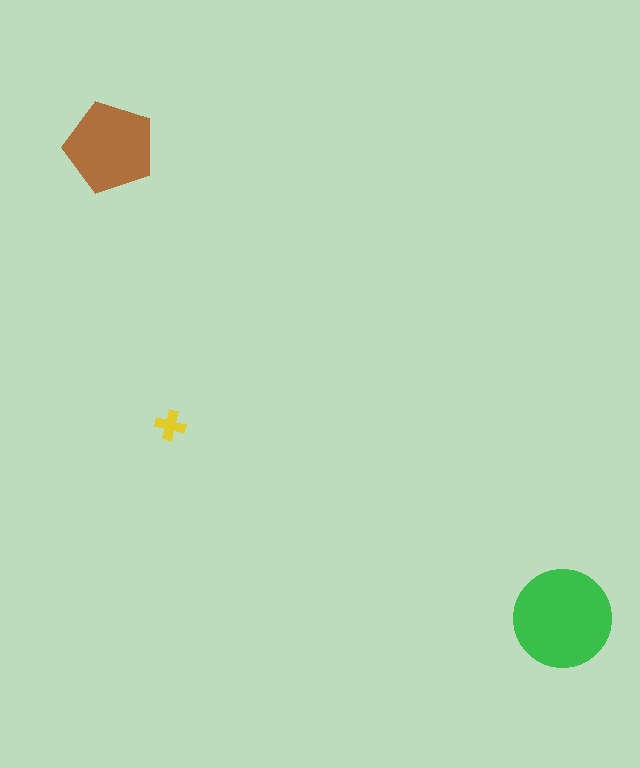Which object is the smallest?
The yellow cross.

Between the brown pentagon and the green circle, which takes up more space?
The green circle.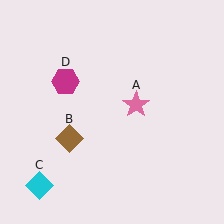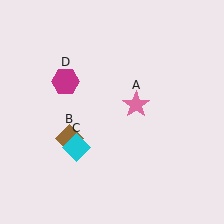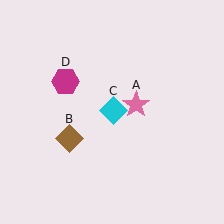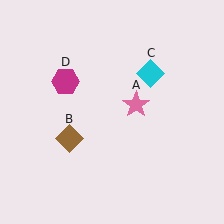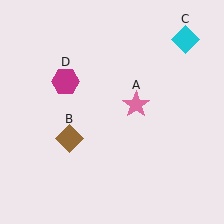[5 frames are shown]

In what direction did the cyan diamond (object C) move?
The cyan diamond (object C) moved up and to the right.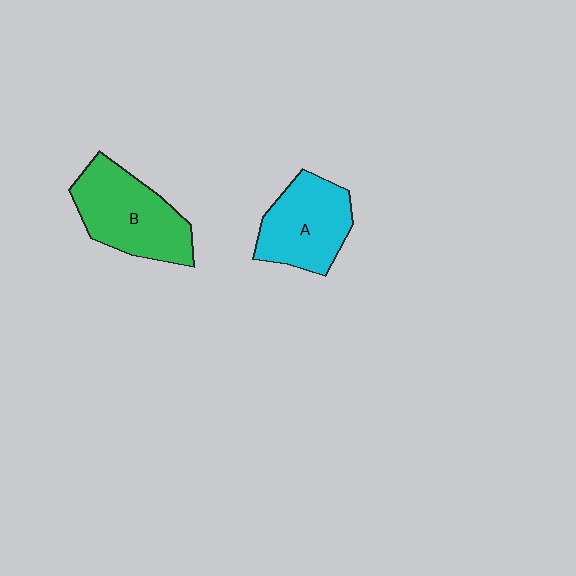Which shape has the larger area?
Shape B (green).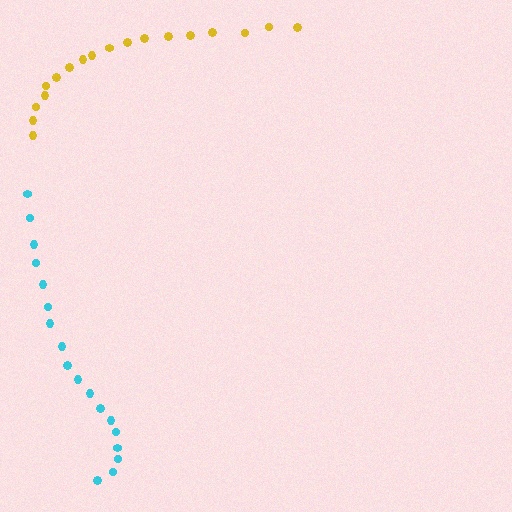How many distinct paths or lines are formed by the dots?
There are 2 distinct paths.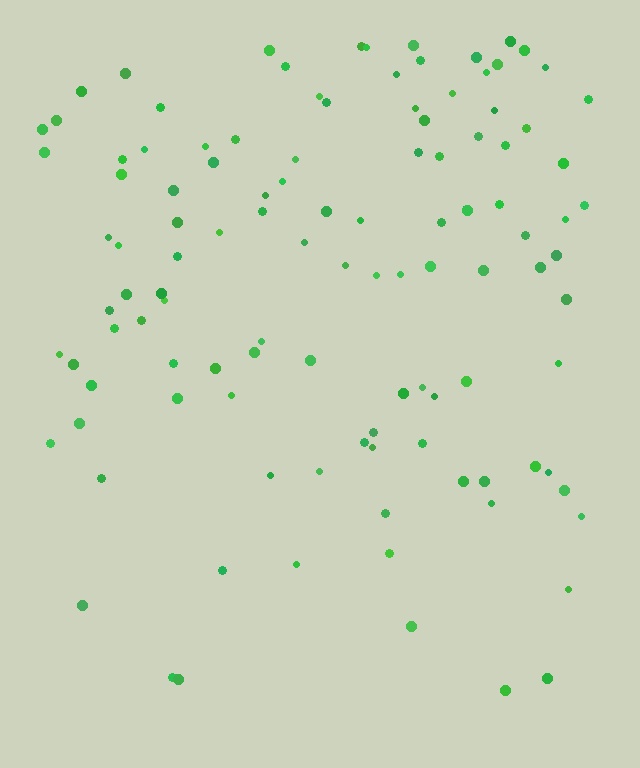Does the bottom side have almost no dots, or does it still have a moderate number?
Still a moderate number, just noticeably fewer than the top.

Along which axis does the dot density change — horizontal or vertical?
Vertical.